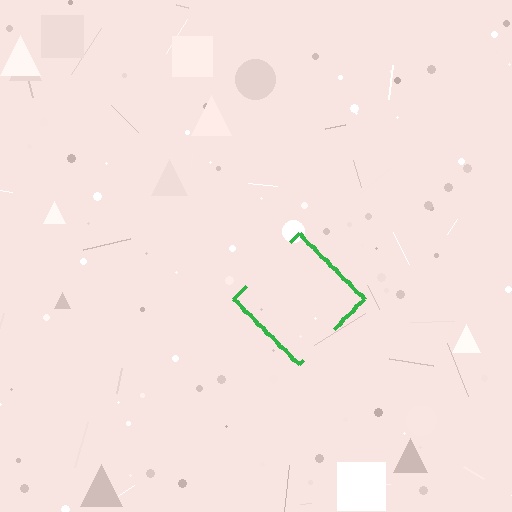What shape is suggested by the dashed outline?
The dashed outline suggests a diamond.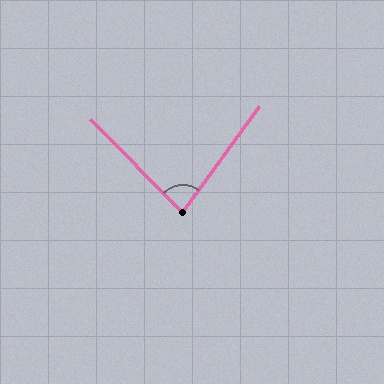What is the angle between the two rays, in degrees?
Approximately 81 degrees.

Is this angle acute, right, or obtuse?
It is acute.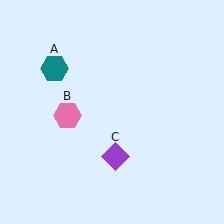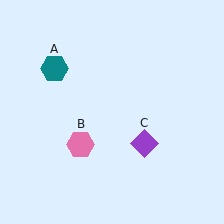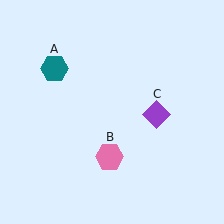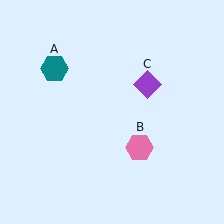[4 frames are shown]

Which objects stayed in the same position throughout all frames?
Teal hexagon (object A) remained stationary.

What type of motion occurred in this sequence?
The pink hexagon (object B), purple diamond (object C) rotated counterclockwise around the center of the scene.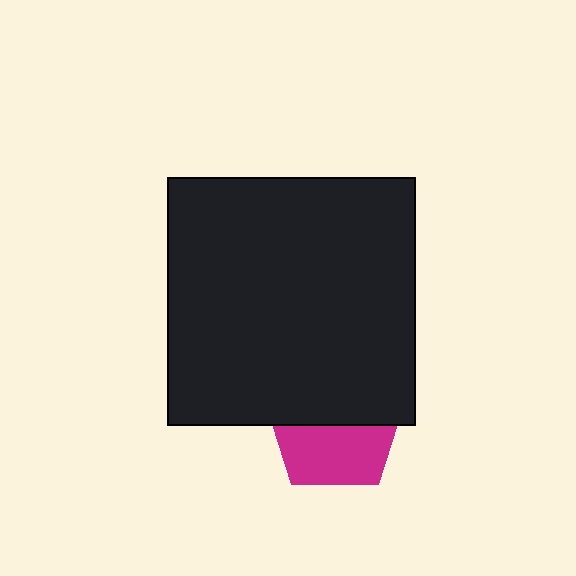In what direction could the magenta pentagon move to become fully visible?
The magenta pentagon could move down. That would shift it out from behind the black square entirely.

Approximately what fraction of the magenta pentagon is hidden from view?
Roughly 51% of the magenta pentagon is hidden behind the black square.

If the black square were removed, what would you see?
You would see the complete magenta pentagon.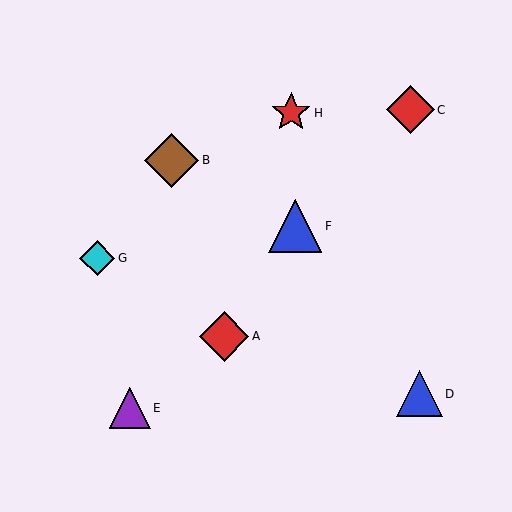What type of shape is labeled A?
Shape A is a red diamond.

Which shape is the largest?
The brown diamond (labeled B) is the largest.